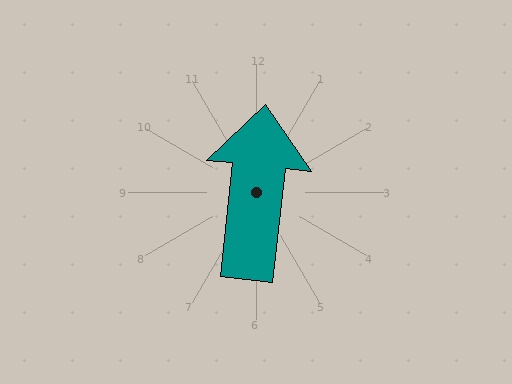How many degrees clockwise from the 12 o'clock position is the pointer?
Approximately 6 degrees.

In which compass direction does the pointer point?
North.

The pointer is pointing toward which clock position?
Roughly 12 o'clock.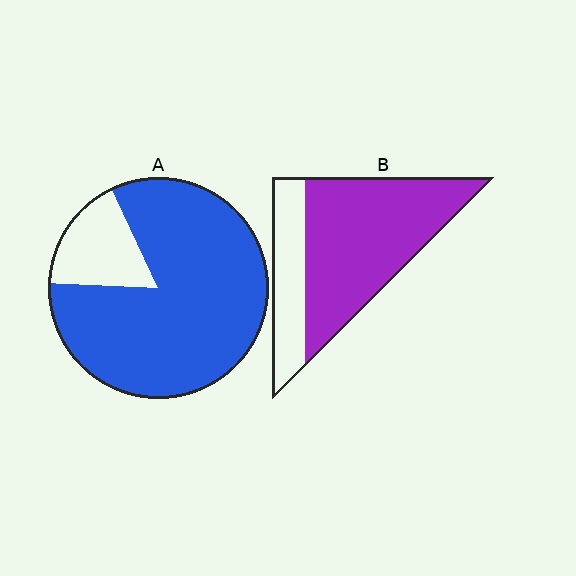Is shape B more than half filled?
Yes.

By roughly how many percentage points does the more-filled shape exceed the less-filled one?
By roughly 10 percentage points (A over B).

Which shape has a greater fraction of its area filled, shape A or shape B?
Shape A.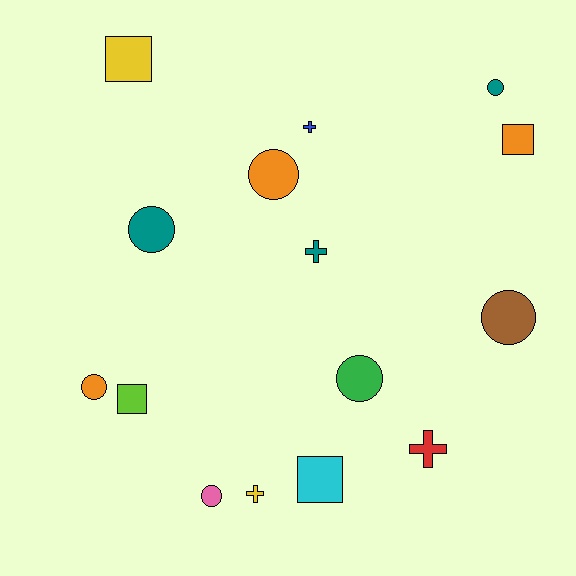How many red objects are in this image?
There is 1 red object.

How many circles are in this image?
There are 7 circles.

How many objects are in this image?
There are 15 objects.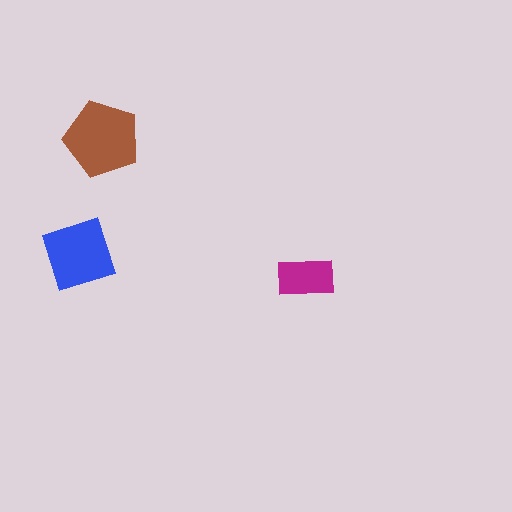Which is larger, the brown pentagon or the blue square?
The brown pentagon.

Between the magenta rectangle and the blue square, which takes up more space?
The blue square.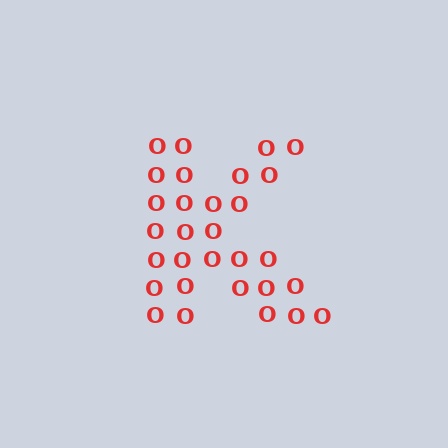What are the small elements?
The small elements are letter O's.